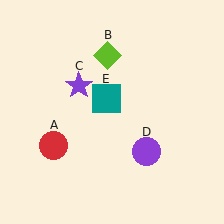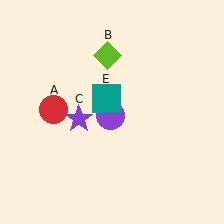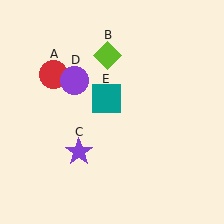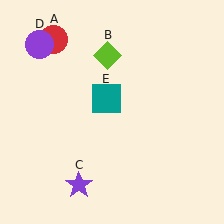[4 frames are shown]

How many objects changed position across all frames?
3 objects changed position: red circle (object A), purple star (object C), purple circle (object D).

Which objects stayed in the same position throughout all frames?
Lime diamond (object B) and teal square (object E) remained stationary.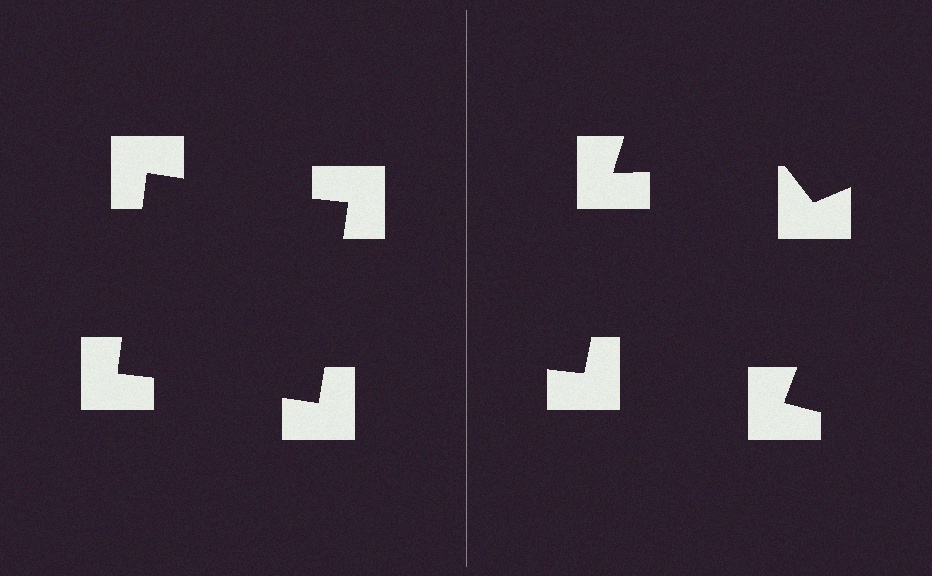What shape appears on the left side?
An illusory square.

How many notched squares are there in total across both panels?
8 — 4 on each side.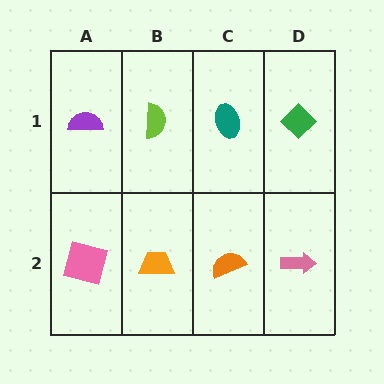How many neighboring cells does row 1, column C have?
3.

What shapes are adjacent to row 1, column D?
A pink arrow (row 2, column D), a teal ellipse (row 1, column C).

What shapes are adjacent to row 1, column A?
A pink square (row 2, column A), a lime semicircle (row 1, column B).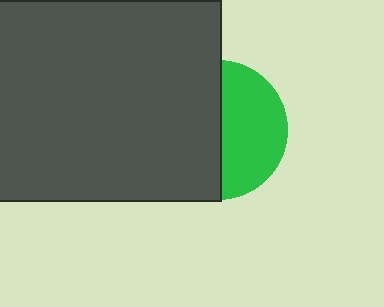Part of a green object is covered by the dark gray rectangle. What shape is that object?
It is a circle.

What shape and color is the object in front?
The object in front is a dark gray rectangle.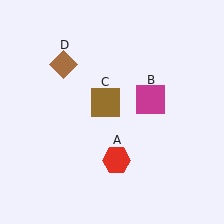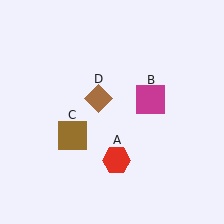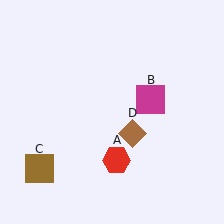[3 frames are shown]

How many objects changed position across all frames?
2 objects changed position: brown square (object C), brown diamond (object D).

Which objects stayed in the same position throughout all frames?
Red hexagon (object A) and magenta square (object B) remained stationary.